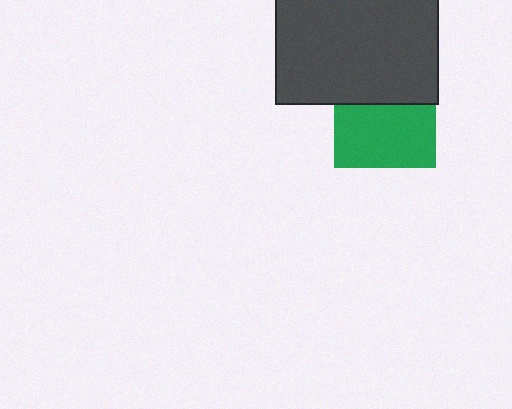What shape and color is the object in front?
The object in front is a dark gray rectangle.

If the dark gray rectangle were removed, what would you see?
You would see the complete green square.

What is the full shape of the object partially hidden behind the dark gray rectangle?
The partially hidden object is a green square.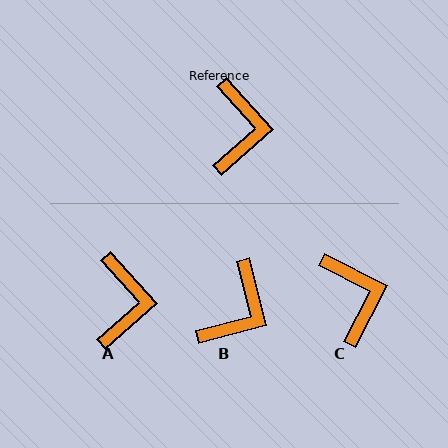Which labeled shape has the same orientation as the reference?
A.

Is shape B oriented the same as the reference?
No, it is off by about 27 degrees.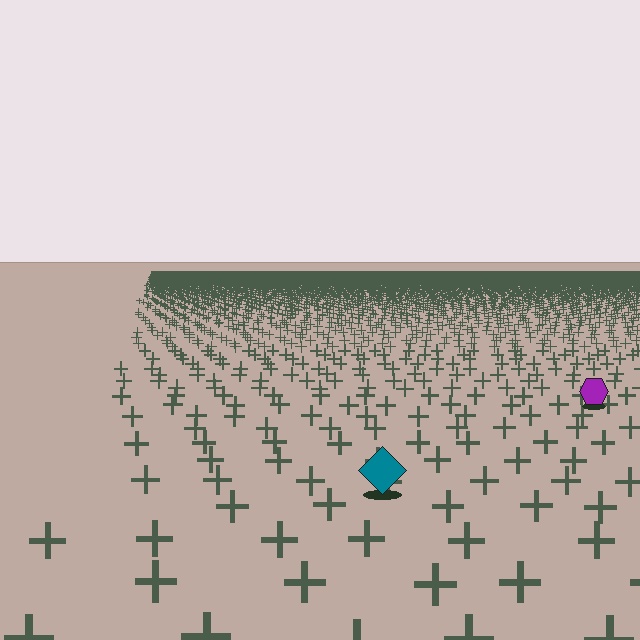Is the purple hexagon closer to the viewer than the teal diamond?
No. The teal diamond is closer — you can tell from the texture gradient: the ground texture is coarser near it.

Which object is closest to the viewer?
The teal diamond is closest. The texture marks near it are larger and more spread out.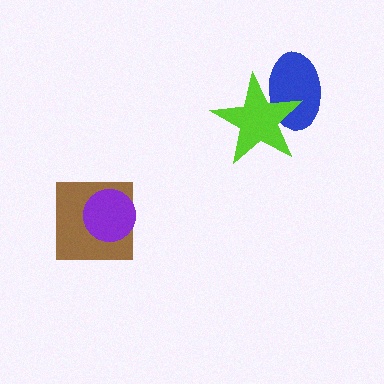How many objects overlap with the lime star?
1 object overlaps with the lime star.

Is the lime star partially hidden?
No, no other shape covers it.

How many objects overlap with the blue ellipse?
1 object overlaps with the blue ellipse.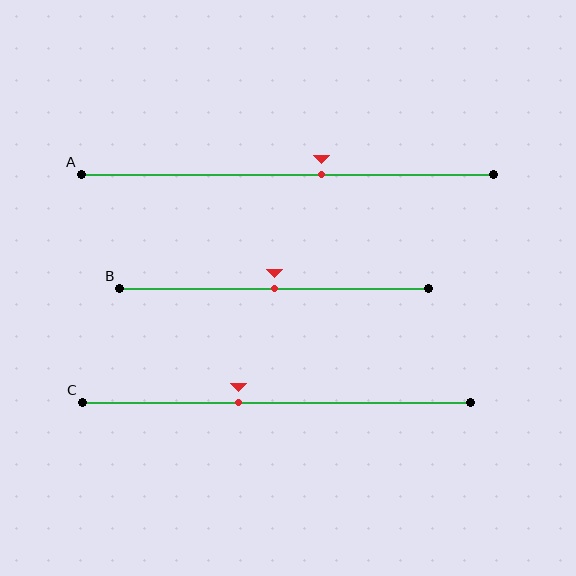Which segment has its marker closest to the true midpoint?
Segment B has its marker closest to the true midpoint.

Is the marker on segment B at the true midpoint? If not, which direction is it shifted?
Yes, the marker on segment B is at the true midpoint.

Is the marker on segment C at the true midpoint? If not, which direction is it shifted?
No, the marker on segment C is shifted to the left by about 10% of the segment length.